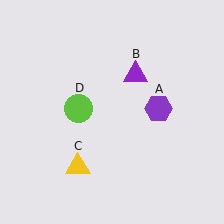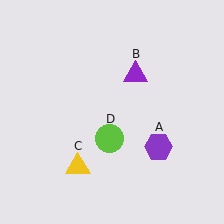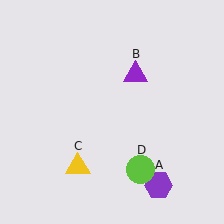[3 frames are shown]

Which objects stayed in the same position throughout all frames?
Purple triangle (object B) and yellow triangle (object C) remained stationary.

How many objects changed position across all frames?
2 objects changed position: purple hexagon (object A), lime circle (object D).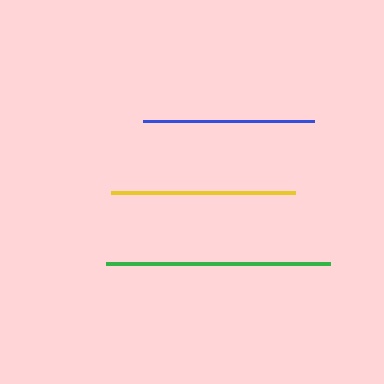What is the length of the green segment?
The green segment is approximately 224 pixels long.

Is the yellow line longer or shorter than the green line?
The green line is longer than the yellow line.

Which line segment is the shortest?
The blue line is the shortest at approximately 171 pixels.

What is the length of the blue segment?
The blue segment is approximately 171 pixels long.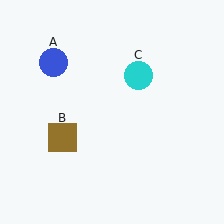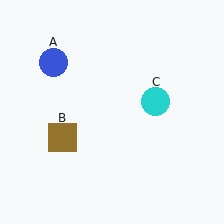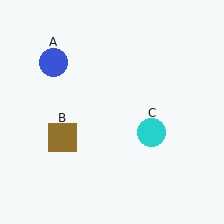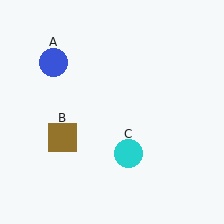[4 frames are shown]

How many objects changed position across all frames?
1 object changed position: cyan circle (object C).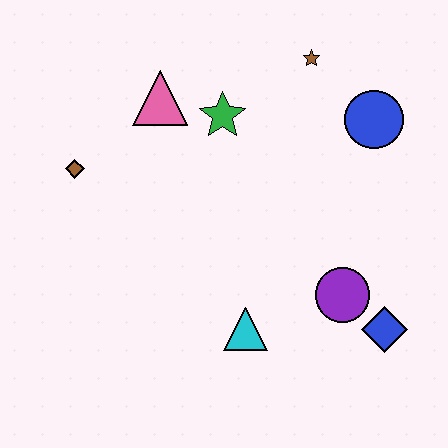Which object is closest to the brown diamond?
The pink triangle is closest to the brown diamond.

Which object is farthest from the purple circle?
The brown diamond is farthest from the purple circle.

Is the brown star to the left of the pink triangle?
No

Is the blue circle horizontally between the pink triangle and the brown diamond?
No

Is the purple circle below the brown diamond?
Yes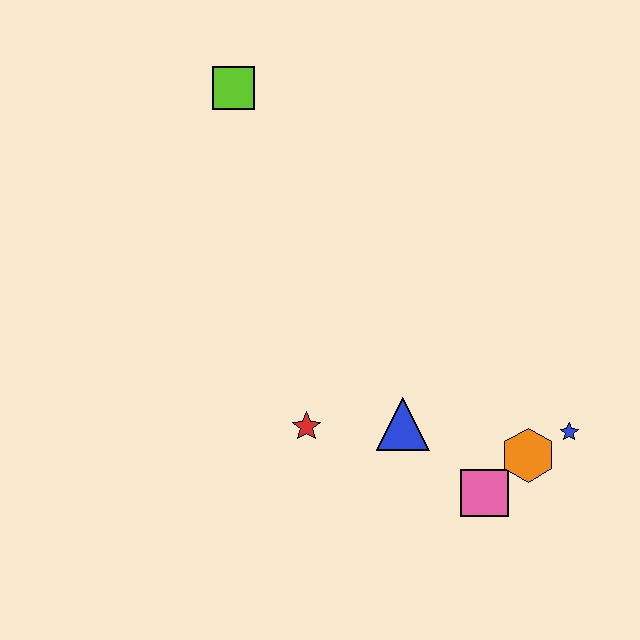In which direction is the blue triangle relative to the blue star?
The blue triangle is to the left of the blue star.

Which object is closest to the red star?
The blue triangle is closest to the red star.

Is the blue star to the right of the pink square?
Yes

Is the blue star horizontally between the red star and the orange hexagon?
No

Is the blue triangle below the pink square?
No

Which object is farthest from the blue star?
The lime square is farthest from the blue star.